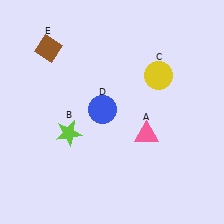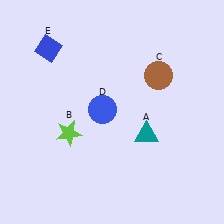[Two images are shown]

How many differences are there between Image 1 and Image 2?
There are 3 differences between the two images.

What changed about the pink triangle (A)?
In Image 1, A is pink. In Image 2, it changed to teal.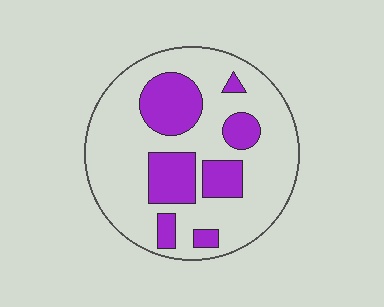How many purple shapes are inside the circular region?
7.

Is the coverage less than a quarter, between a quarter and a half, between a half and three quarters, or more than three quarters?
Between a quarter and a half.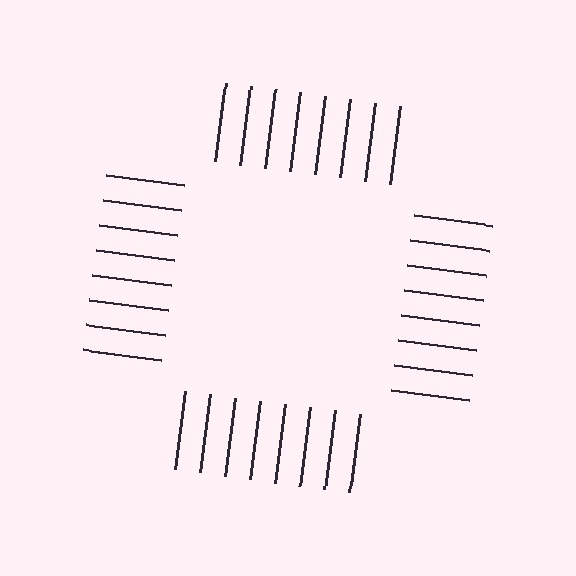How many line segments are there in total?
32 — 8 along each of the 4 edges.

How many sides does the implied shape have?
4 sides — the line-ends trace a square.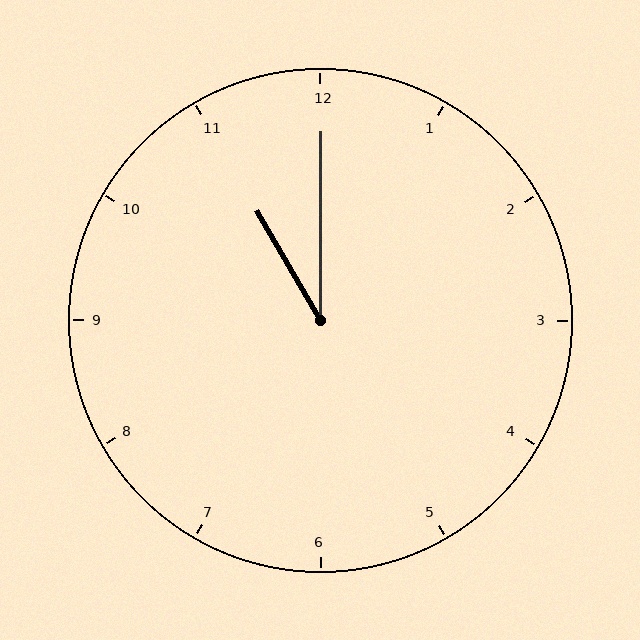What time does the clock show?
11:00.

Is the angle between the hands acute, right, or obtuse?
It is acute.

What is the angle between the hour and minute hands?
Approximately 30 degrees.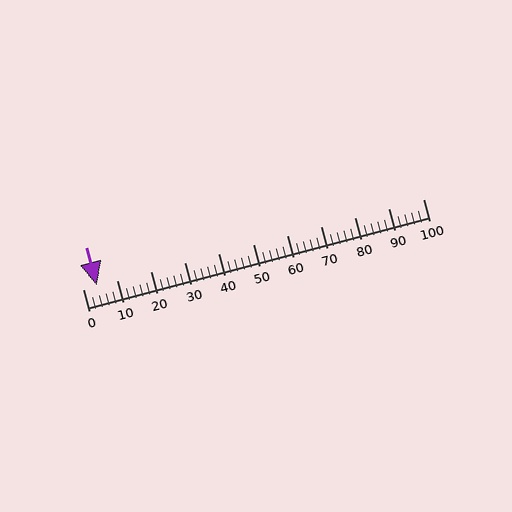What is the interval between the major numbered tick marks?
The major tick marks are spaced 10 units apart.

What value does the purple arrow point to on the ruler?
The purple arrow points to approximately 4.